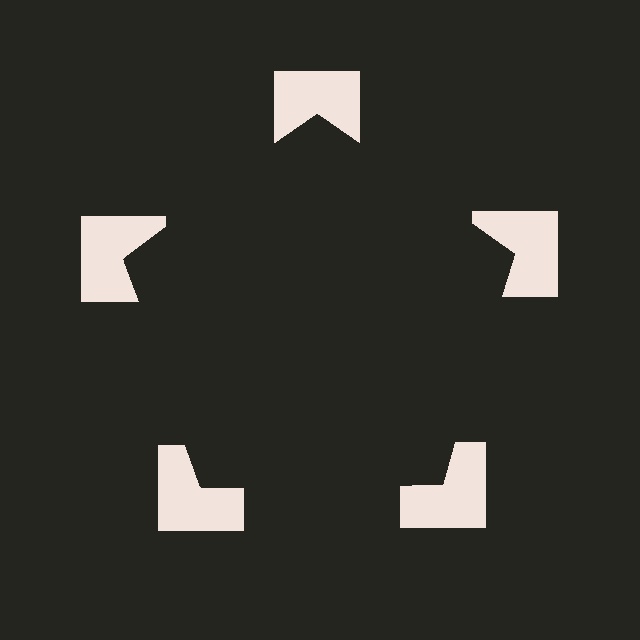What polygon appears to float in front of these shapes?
An illusory pentagon — its edges are inferred from the aligned wedge cuts in the notched squares, not physically drawn.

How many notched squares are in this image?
There are 5 — one at each vertex of the illusory pentagon.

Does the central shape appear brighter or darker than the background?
It typically appears slightly darker than the background, even though no actual brightness change is drawn.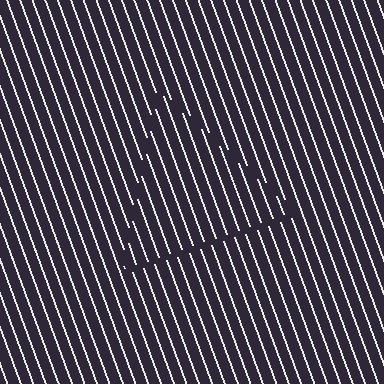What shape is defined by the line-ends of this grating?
An illusory triangle. The interior of the shape contains the same grating, shifted by half a period — the contour is defined by the phase discontinuity where line-ends from the inner and outer gratings abut.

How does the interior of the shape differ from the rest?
The interior of the shape contains the same grating, shifted by half a period — the contour is defined by the phase discontinuity where line-ends from the inner and outer gratings abut.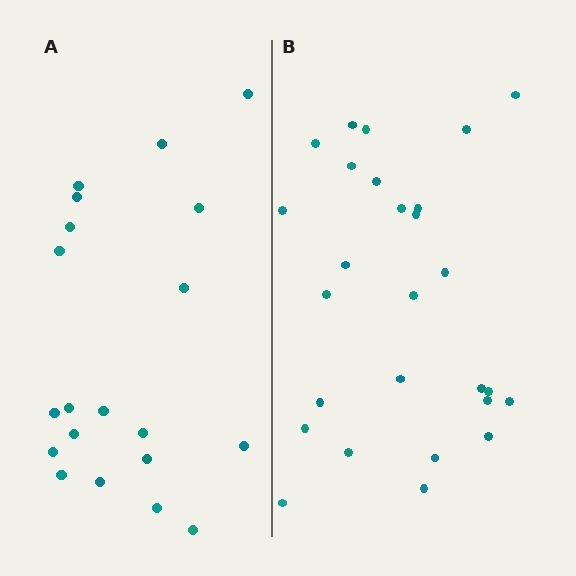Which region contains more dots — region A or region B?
Region B (the right region) has more dots.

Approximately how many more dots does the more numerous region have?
Region B has roughly 8 or so more dots than region A.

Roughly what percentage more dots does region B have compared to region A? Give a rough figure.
About 35% more.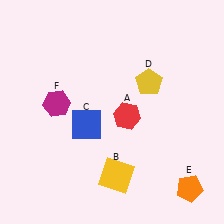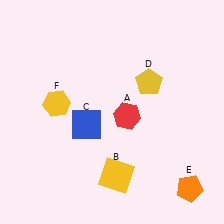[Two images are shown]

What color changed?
The hexagon (F) changed from magenta in Image 1 to yellow in Image 2.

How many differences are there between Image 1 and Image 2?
There is 1 difference between the two images.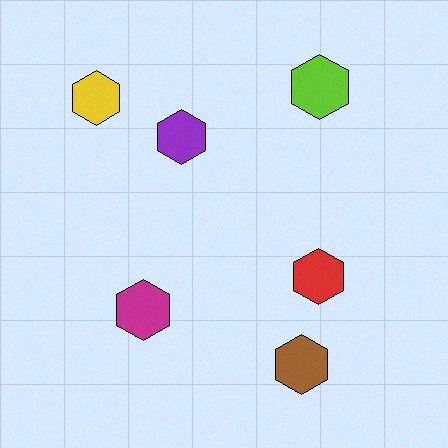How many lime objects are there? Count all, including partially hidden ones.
There is 1 lime object.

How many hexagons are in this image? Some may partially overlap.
There are 6 hexagons.